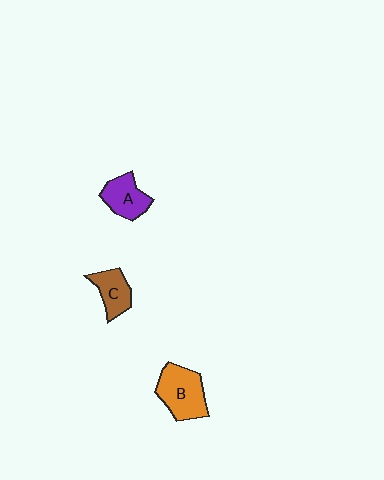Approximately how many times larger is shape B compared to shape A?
Approximately 1.4 times.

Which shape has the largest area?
Shape B (orange).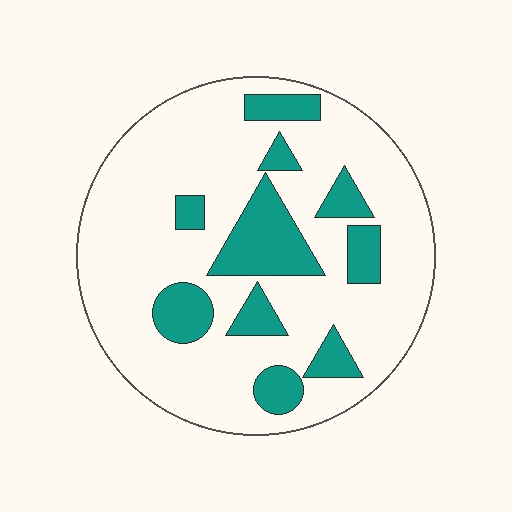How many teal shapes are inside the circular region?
10.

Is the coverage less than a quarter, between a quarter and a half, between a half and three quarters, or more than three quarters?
Less than a quarter.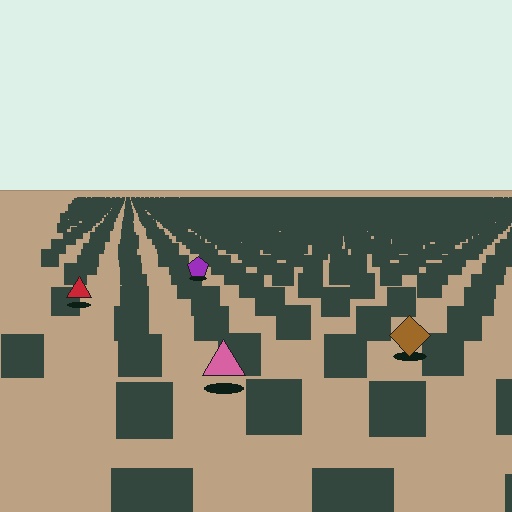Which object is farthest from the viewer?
The purple pentagon is farthest from the viewer. It appears smaller and the ground texture around it is denser.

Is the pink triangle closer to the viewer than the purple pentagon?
Yes. The pink triangle is closer — you can tell from the texture gradient: the ground texture is coarser near it.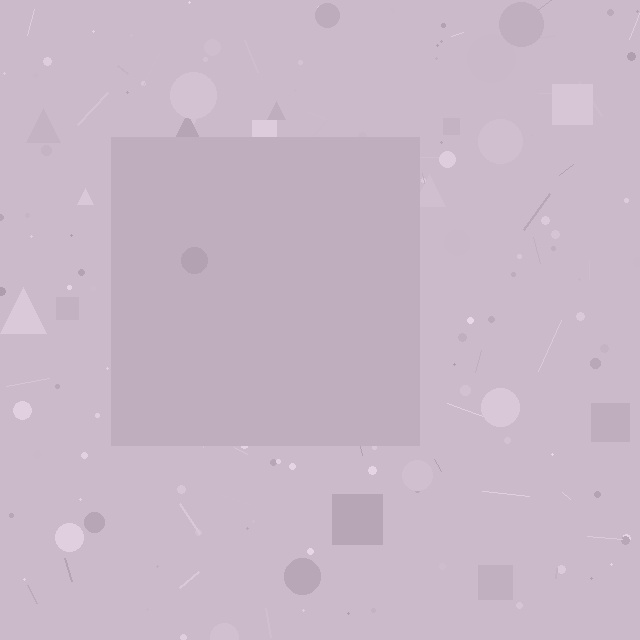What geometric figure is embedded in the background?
A square is embedded in the background.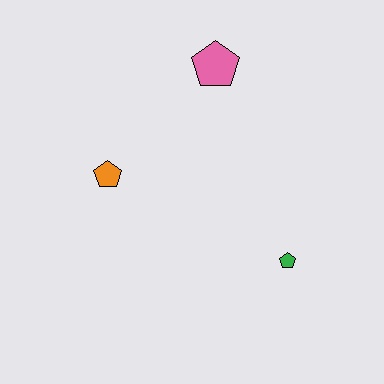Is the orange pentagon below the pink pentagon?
Yes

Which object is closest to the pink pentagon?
The orange pentagon is closest to the pink pentagon.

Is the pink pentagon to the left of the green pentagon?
Yes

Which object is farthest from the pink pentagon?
The green pentagon is farthest from the pink pentagon.